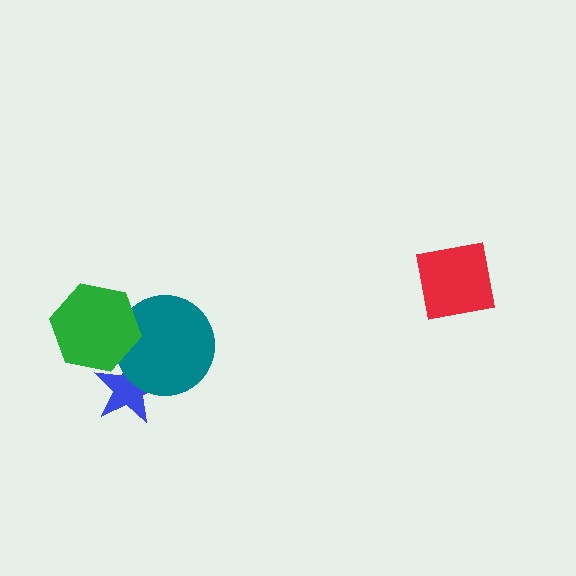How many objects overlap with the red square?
0 objects overlap with the red square.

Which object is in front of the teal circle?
The green hexagon is in front of the teal circle.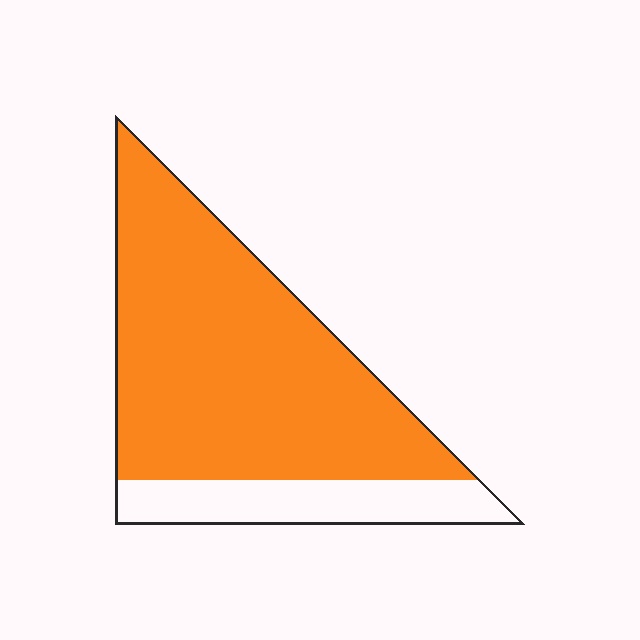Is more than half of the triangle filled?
Yes.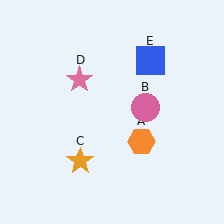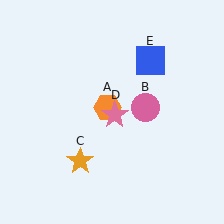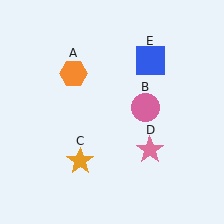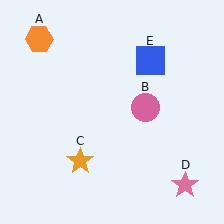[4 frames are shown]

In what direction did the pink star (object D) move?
The pink star (object D) moved down and to the right.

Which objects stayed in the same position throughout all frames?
Pink circle (object B) and orange star (object C) and blue square (object E) remained stationary.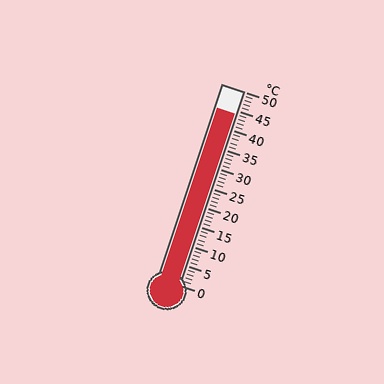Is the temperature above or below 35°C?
The temperature is above 35°C.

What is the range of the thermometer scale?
The thermometer scale ranges from 0°C to 50°C.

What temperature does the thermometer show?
The thermometer shows approximately 44°C.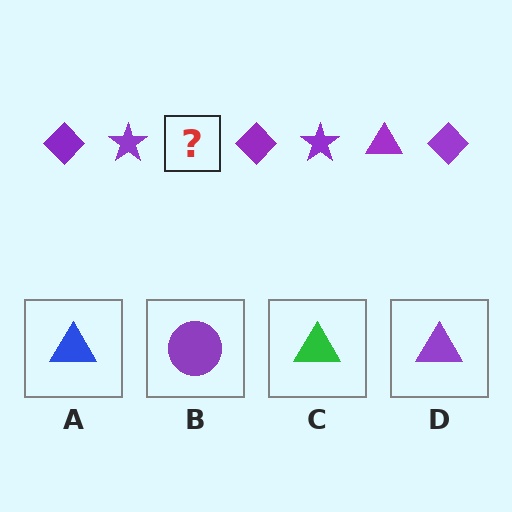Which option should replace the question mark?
Option D.